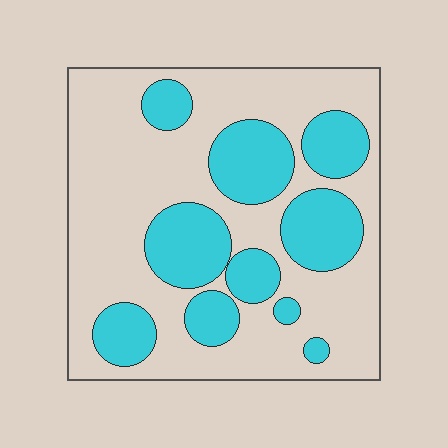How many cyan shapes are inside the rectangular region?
10.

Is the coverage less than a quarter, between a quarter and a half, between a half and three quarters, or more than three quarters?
Between a quarter and a half.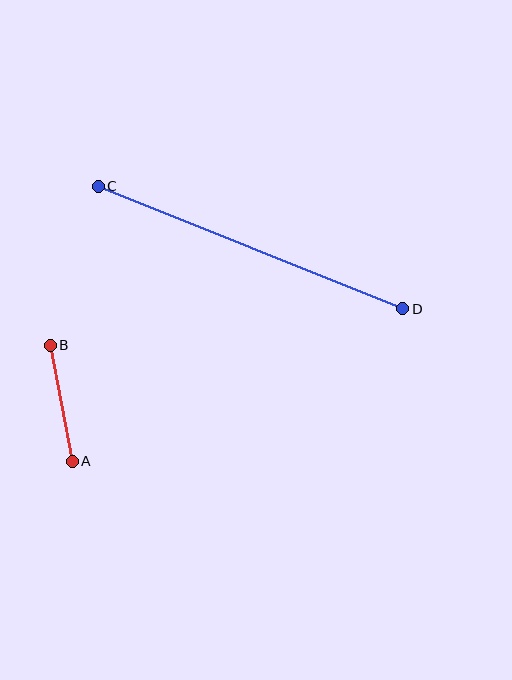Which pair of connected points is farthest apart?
Points C and D are farthest apart.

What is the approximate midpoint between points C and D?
The midpoint is at approximately (251, 248) pixels.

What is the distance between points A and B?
The distance is approximately 118 pixels.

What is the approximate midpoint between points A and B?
The midpoint is at approximately (61, 403) pixels.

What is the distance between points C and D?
The distance is approximately 328 pixels.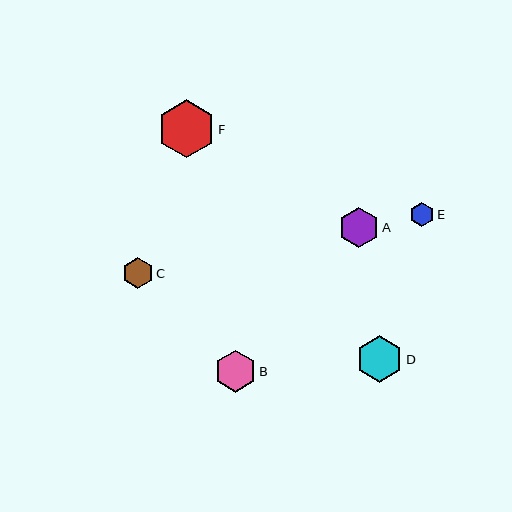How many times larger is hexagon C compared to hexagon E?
Hexagon C is approximately 1.3 times the size of hexagon E.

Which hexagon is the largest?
Hexagon F is the largest with a size of approximately 58 pixels.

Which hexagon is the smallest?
Hexagon E is the smallest with a size of approximately 24 pixels.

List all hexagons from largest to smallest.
From largest to smallest: F, D, B, A, C, E.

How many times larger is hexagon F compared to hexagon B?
Hexagon F is approximately 1.4 times the size of hexagon B.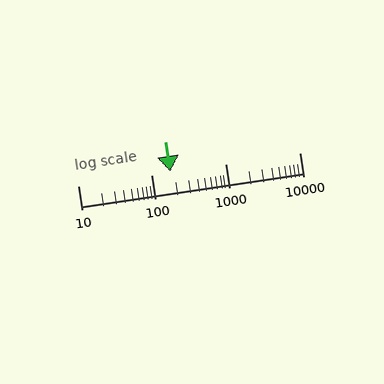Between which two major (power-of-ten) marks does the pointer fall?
The pointer is between 100 and 1000.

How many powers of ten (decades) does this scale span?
The scale spans 3 decades, from 10 to 10000.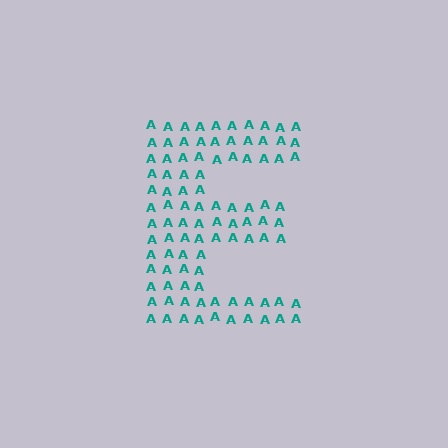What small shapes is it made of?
It is made of small letter A's.